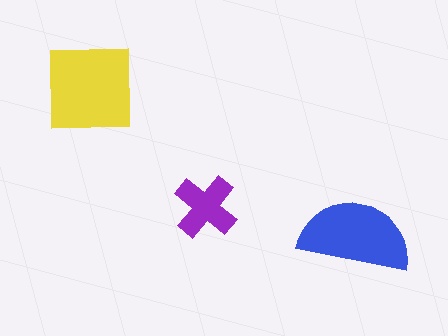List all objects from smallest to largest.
The purple cross, the blue semicircle, the yellow square.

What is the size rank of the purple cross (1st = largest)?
3rd.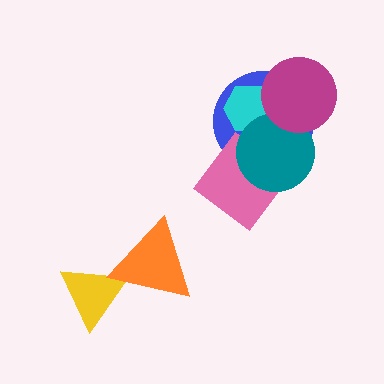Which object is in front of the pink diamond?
The teal circle is in front of the pink diamond.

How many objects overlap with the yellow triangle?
1 object overlaps with the yellow triangle.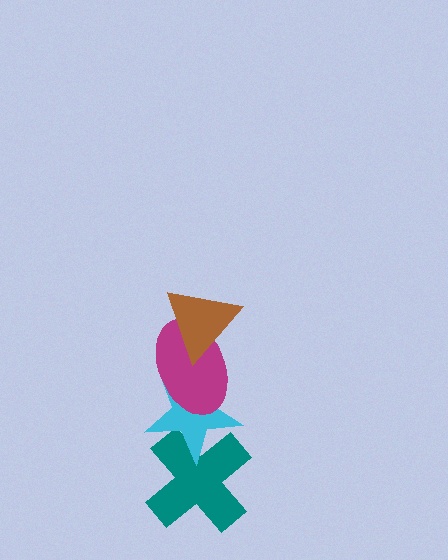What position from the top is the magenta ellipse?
The magenta ellipse is 2nd from the top.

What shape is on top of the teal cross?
The cyan star is on top of the teal cross.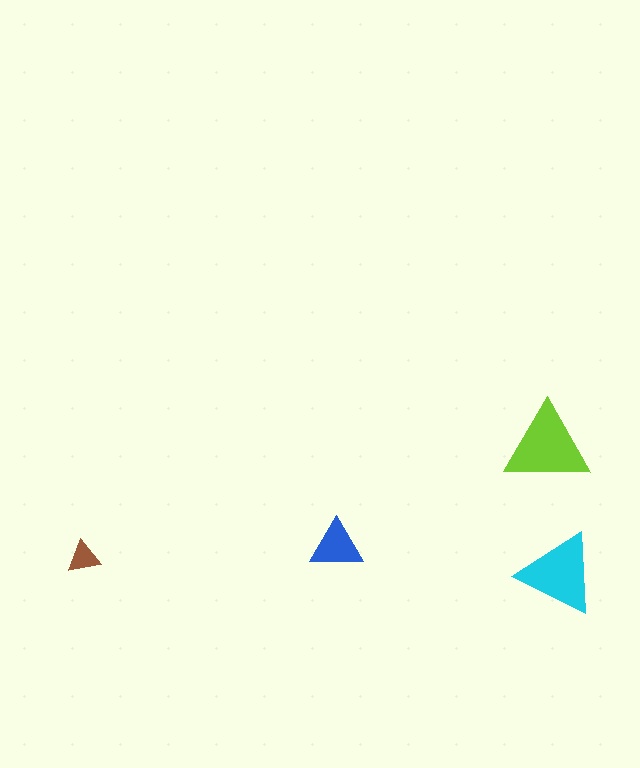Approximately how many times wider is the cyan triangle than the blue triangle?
About 1.5 times wider.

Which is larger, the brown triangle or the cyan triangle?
The cyan one.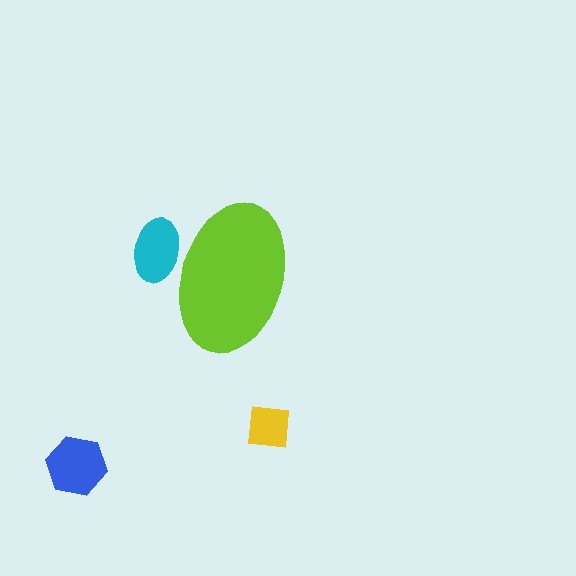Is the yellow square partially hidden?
No, the yellow square is fully visible.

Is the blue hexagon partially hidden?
No, the blue hexagon is fully visible.